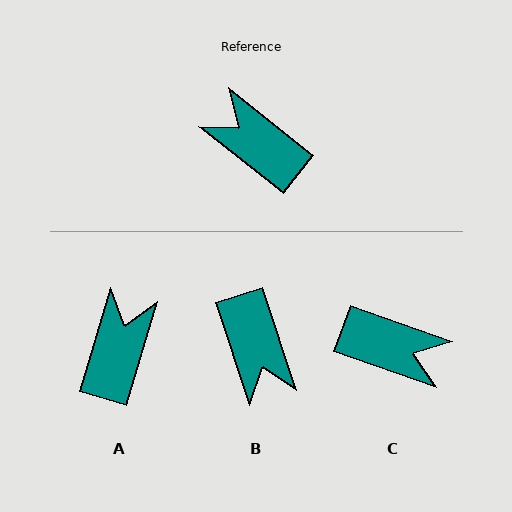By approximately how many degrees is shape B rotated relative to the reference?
Approximately 146 degrees counter-clockwise.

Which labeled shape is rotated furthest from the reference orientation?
C, about 161 degrees away.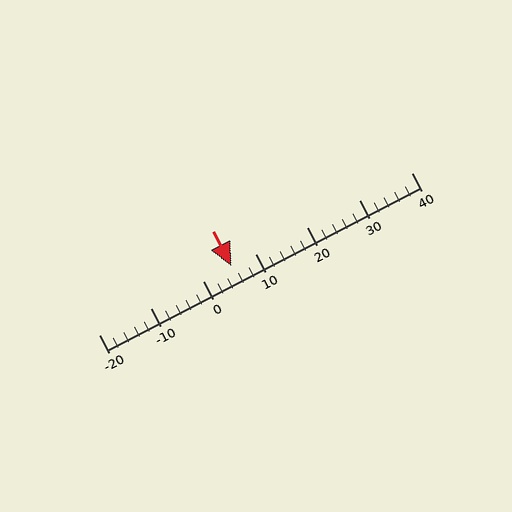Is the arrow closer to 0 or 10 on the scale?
The arrow is closer to 10.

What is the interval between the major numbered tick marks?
The major tick marks are spaced 10 units apart.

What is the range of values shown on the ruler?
The ruler shows values from -20 to 40.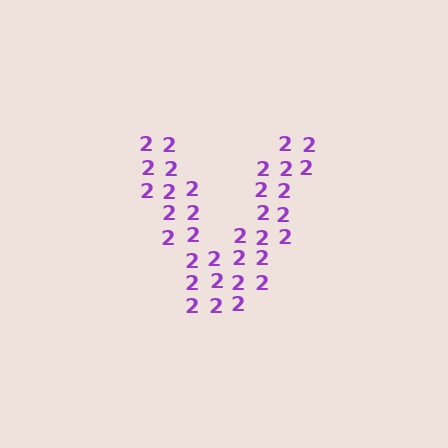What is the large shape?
The large shape is the letter V.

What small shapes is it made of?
It is made of small digit 2's.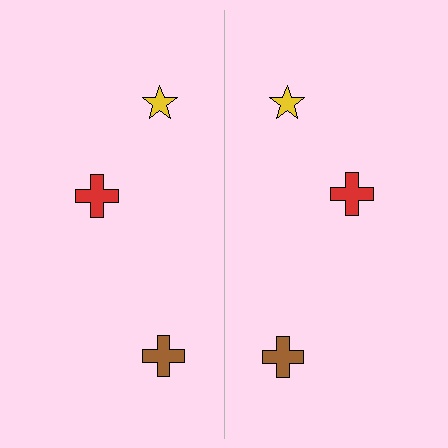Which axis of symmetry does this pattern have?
The pattern has a vertical axis of symmetry running through the center of the image.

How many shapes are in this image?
There are 6 shapes in this image.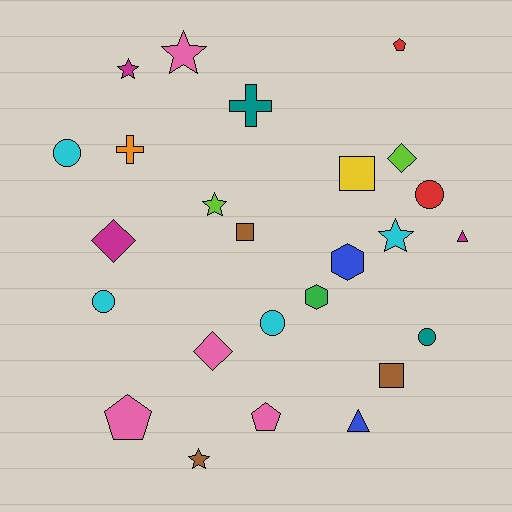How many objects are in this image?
There are 25 objects.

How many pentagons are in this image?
There are 3 pentagons.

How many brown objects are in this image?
There are 3 brown objects.